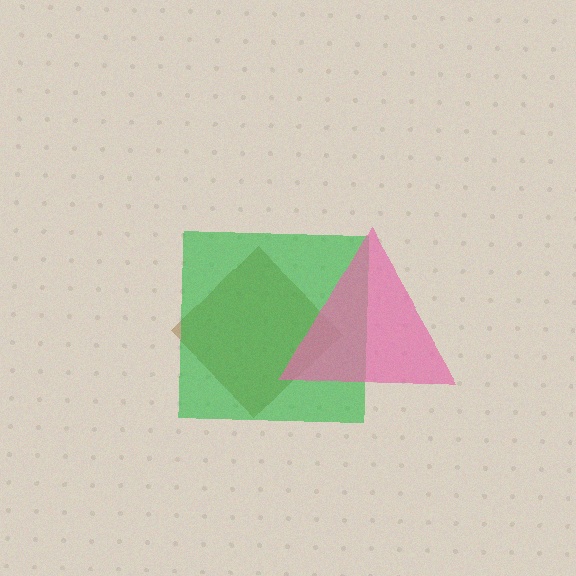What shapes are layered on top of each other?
The layered shapes are: a brown diamond, a green square, a pink triangle.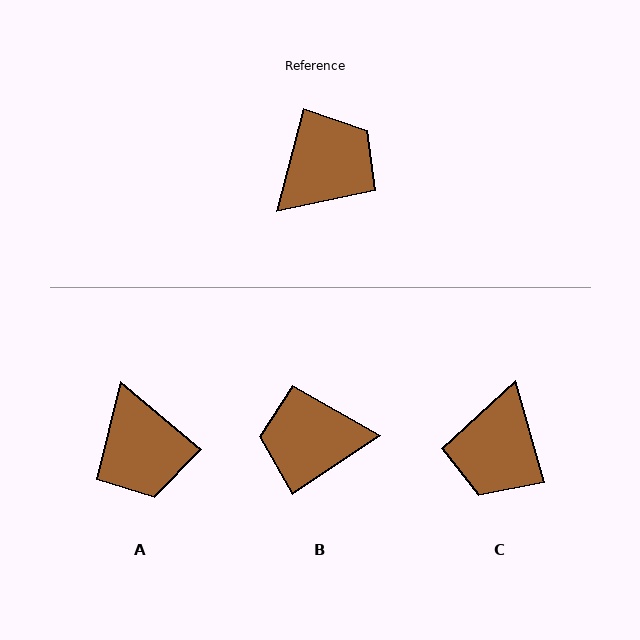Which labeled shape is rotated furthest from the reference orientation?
C, about 150 degrees away.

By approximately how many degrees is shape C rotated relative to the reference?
Approximately 150 degrees clockwise.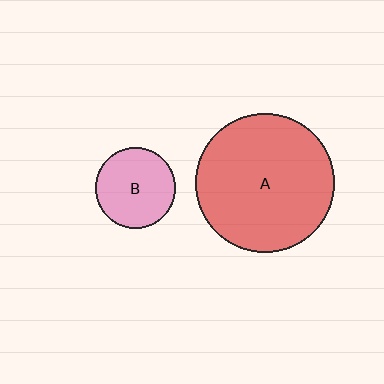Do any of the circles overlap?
No, none of the circles overlap.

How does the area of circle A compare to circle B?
Approximately 3.0 times.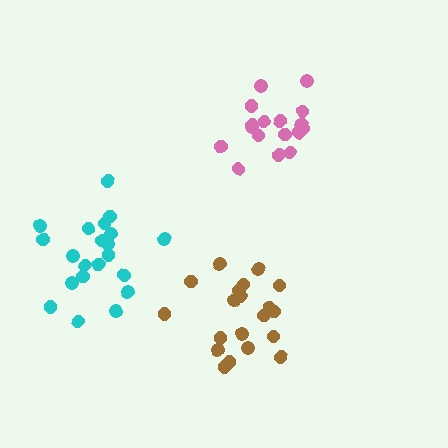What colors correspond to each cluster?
The clusters are colored: brown, pink, cyan.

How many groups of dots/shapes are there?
There are 3 groups.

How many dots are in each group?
Group 1: 20 dots, Group 2: 17 dots, Group 3: 21 dots (58 total).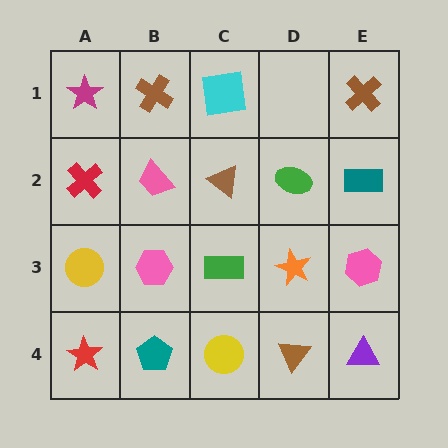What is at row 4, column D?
A brown triangle.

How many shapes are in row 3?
5 shapes.